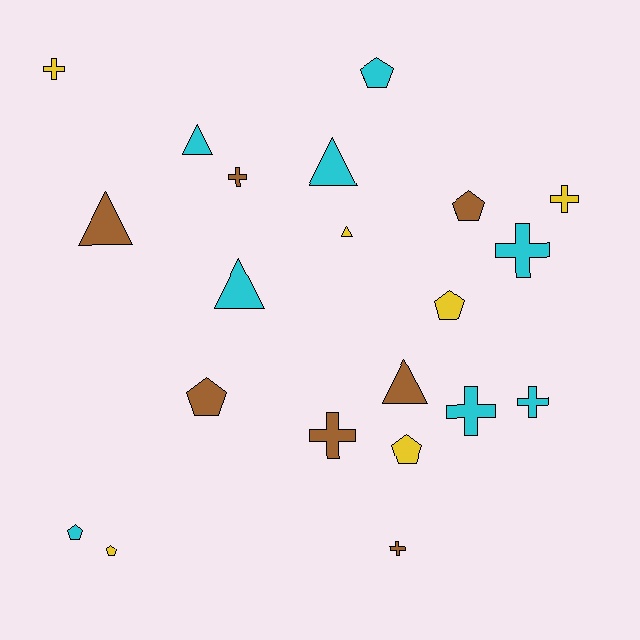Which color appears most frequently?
Cyan, with 8 objects.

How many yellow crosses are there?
There are 2 yellow crosses.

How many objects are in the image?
There are 21 objects.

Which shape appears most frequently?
Cross, with 8 objects.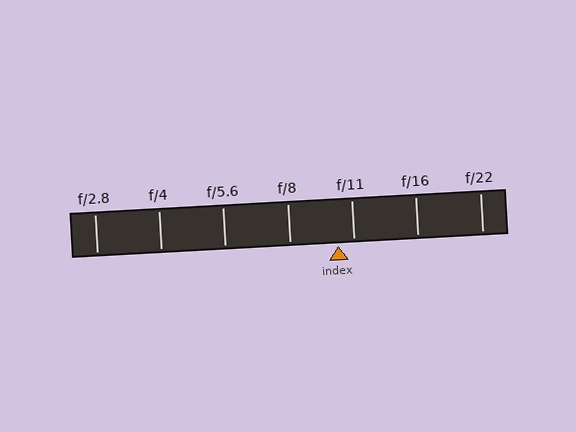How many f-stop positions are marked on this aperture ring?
There are 7 f-stop positions marked.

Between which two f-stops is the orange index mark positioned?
The index mark is between f/8 and f/11.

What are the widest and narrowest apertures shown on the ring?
The widest aperture shown is f/2.8 and the narrowest is f/22.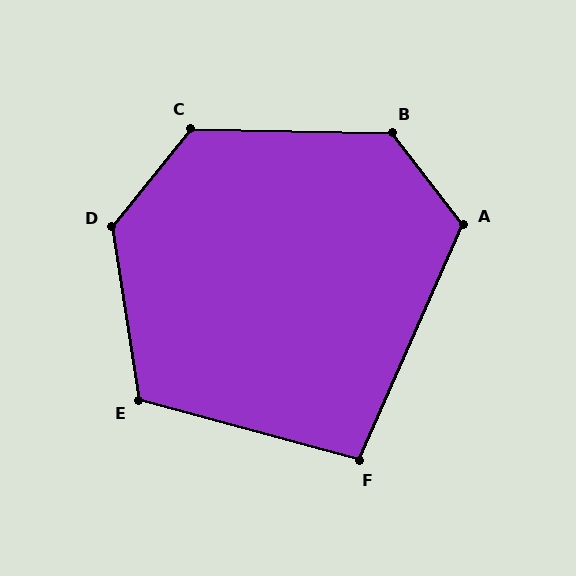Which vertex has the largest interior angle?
D, at approximately 132 degrees.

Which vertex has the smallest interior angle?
F, at approximately 99 degrees.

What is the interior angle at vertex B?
Approximately 129 degrees (obtuse).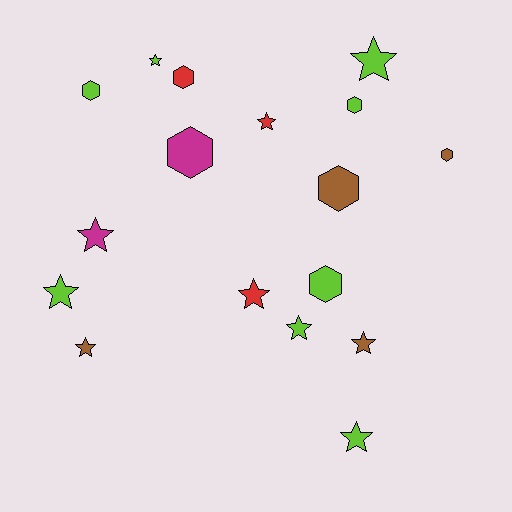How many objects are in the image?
There are 17 objects.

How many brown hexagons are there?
There are 2 brown hexagons.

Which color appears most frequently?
Lime, with 8 objects.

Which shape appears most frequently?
Star, with 10 objects.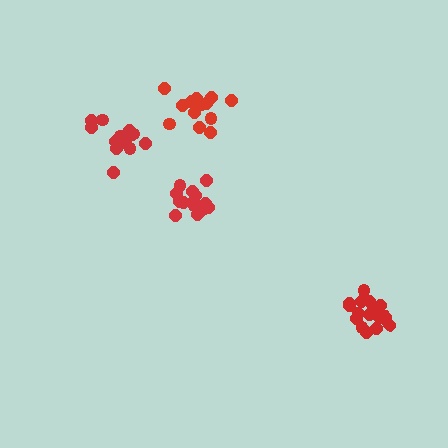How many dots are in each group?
Group 1: 14 dots, Group 2: 17 dots, Group 3: 16 dots, Group 4: 16 dots (63 total).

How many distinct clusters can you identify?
There are 4 distinct clusters.